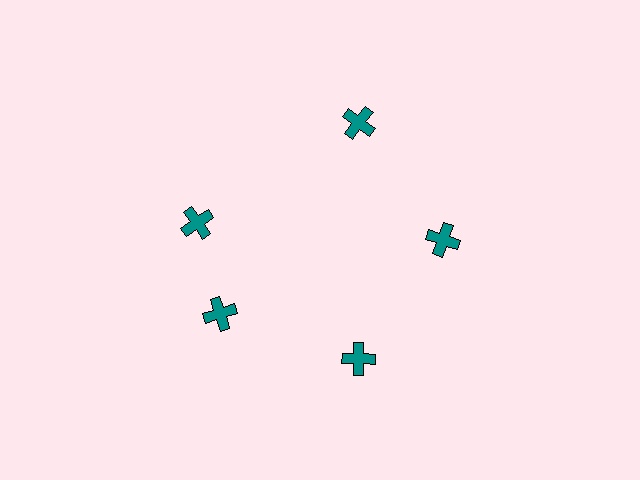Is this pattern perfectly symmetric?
No. The 5 teal crosses are arranged in a ring, but one element near the 10 o'clock position is rotated out of alignment along the ring, breaking the 5-fold rotational symmetry.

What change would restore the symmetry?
The symmetry would be restored by rotating it back into even spacing with its neighbors so that all 5 crosses sit at equal angles and equal distance from the center.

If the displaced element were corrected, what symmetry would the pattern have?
It would have 5-fold rotational symmetry — the pattern would map onto itself every 72 degrees.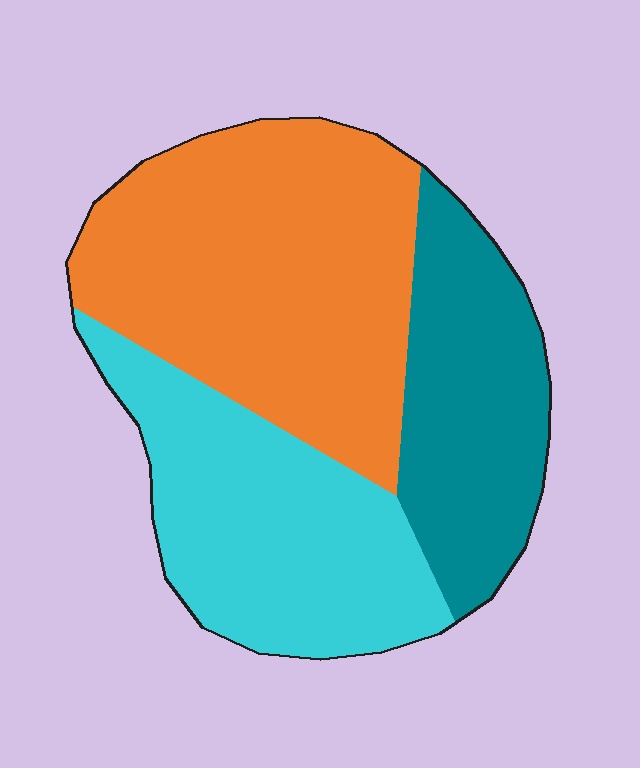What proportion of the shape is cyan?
Cyan takes up between a sixth and a third of the shape.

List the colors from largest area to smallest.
From largest to smallest: orange, cyan, teal.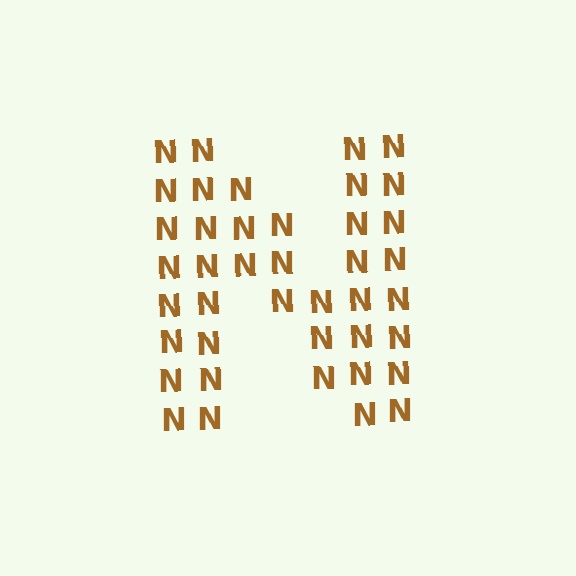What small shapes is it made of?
It is made of small letter N's.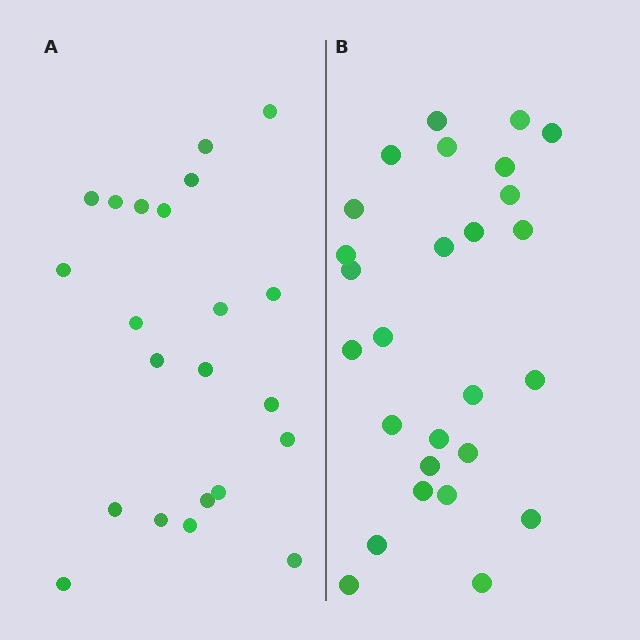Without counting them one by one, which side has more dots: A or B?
Region B (the right region) has more dots.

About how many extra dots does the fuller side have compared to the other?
Region B has about 5 more dots than region A.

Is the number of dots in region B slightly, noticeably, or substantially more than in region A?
Region B has only slightly more — the two regions are fairly close. The ratio is roughly 1.2 to 1.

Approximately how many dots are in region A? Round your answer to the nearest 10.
About 20 dots. (The exact count is 22, which rounds to 20.)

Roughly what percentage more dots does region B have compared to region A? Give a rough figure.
About 25% more.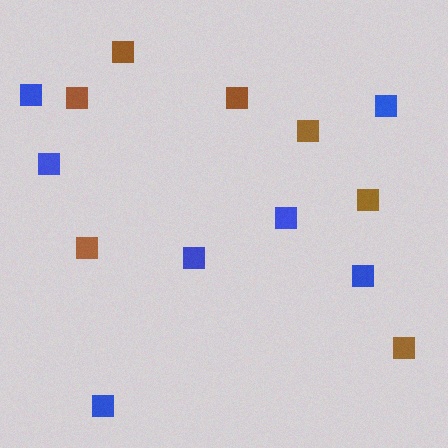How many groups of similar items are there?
There are 2 groups: one group of brown squares (7) and one group of blue squares (7).